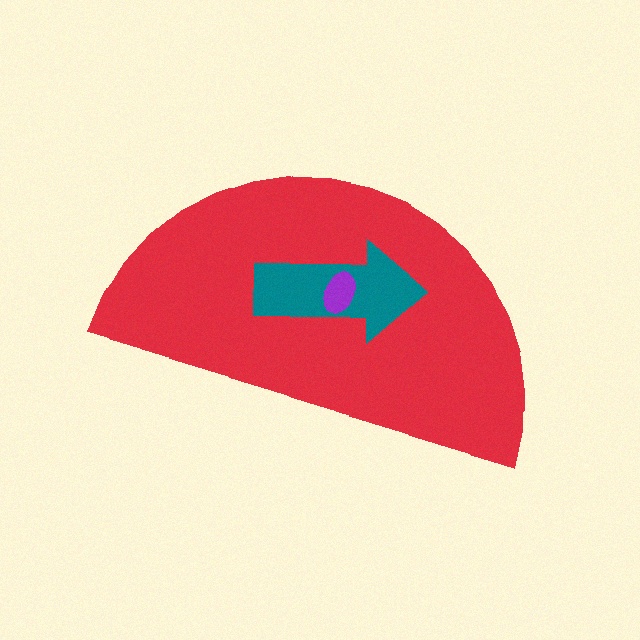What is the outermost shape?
The red semicircle.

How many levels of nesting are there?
3.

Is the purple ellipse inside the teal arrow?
Yes.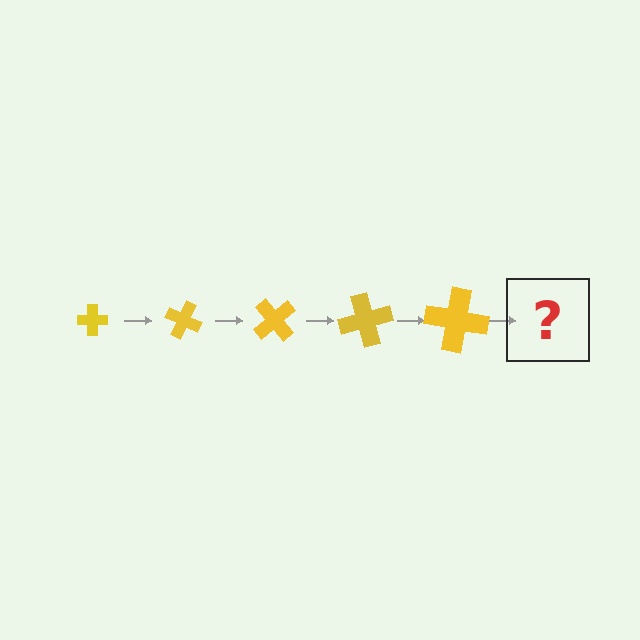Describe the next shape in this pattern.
It should be a cross, larger than the previous one and rotated 125 degrees from the start.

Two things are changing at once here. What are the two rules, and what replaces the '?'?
The two rules are that the cross grows larger each step and it rotates 25 degrees each step. The '?' should be a cross, larger than the previous one and rotated 125 degrees from the start.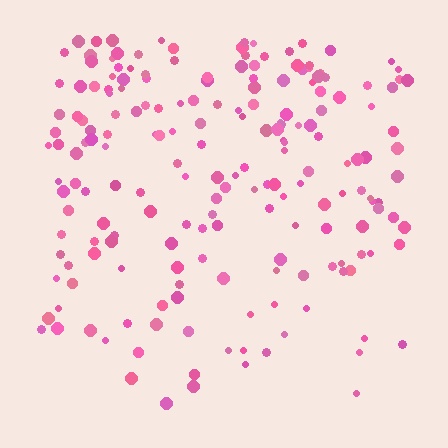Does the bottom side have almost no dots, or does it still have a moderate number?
Still a moderate number, just noticeably fewer than the top.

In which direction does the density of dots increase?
From bottom to top, with the top side densest.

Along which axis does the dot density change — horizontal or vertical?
Vertical.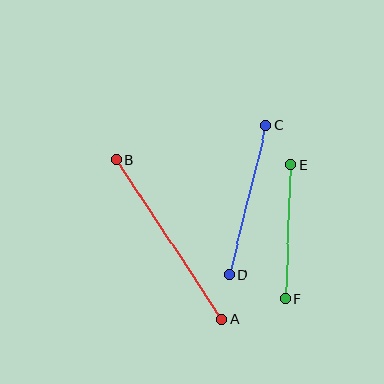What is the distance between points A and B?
The distance is approximately 192 pixels.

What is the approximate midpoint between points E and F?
The midpoint is at approximately (288, 232) pixels.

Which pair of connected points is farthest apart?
Points A and B are farthest apart.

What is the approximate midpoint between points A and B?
The midpoint is at approximately (169, 239) pixels.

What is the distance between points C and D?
The distance is approximately 153 pixels.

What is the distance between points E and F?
The distance is approximately 134 pixels.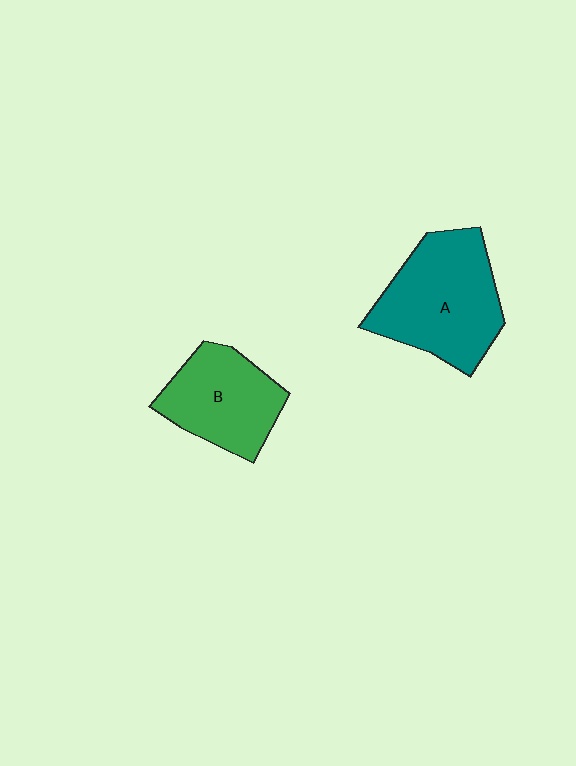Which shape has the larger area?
Shape A (teal).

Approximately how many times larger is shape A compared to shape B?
Approximately 1.3 times.